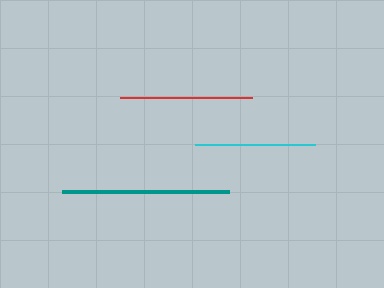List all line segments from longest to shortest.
From longest to shortest: teal, red, cyan.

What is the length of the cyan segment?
The cyan segment is approximately 119 pixels long.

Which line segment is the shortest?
The cyan line is the shortest at approximately 119 pixels.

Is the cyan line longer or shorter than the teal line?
The teal line is longer than the cyan line.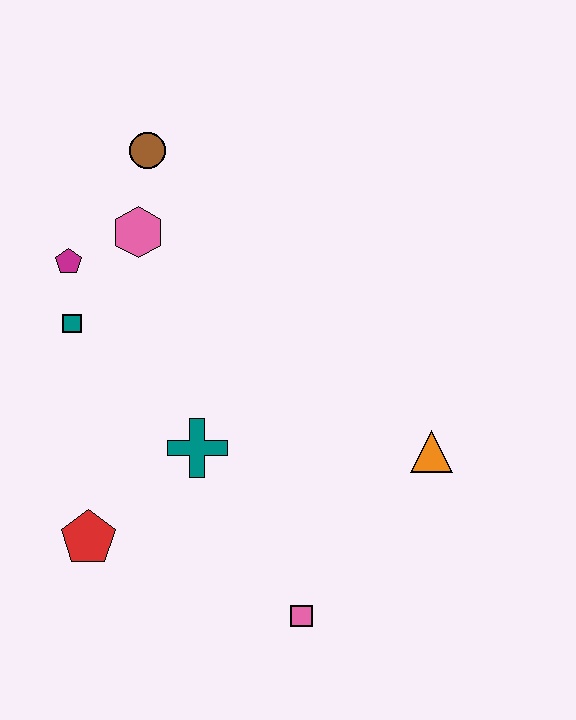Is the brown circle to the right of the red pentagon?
Yes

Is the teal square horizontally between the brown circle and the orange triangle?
No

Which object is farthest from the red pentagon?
The brown circle is farthest from the red pentagon.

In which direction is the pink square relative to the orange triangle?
The pink square is below the orange triangle.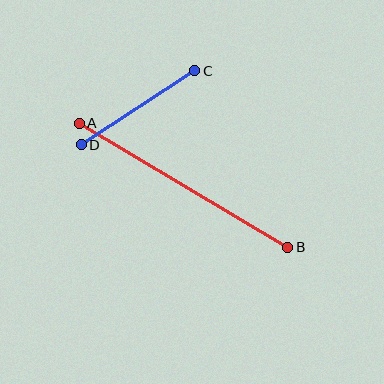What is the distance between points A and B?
The distance is approximately 242 pixels.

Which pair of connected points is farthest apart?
Points A and B are farthest apart.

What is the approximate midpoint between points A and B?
The midpoint is at approximately (184, 185) pixels.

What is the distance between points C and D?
The distance is approximately 135 pixels.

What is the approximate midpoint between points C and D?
The midpoint is at approximately (138, 108) pixels.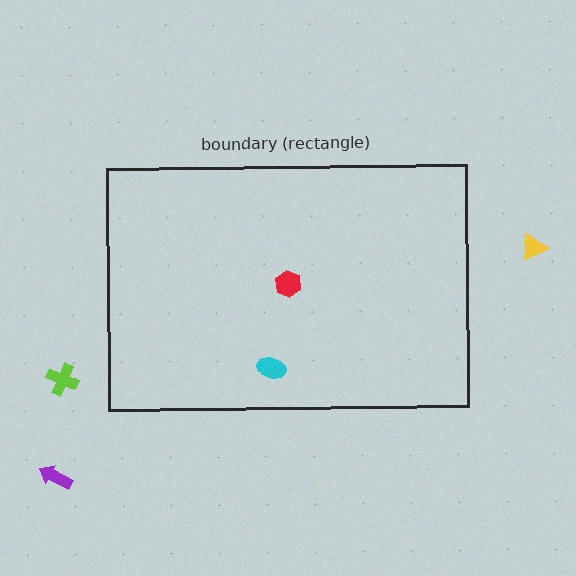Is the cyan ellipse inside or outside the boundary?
Inside.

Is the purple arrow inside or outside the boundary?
Outside.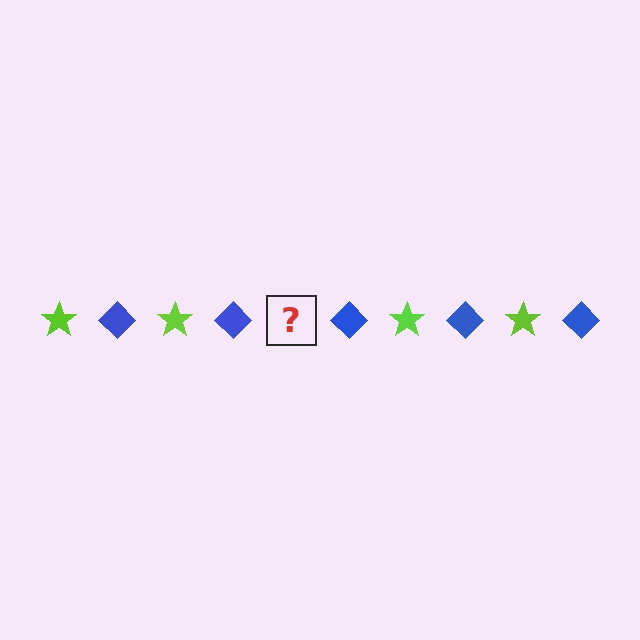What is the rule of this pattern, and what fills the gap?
The rule is that the pattern alternates between lime star and blue diamond. The gap should be filled with a lime star.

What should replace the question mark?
The question mark should be replaced with a lime star.